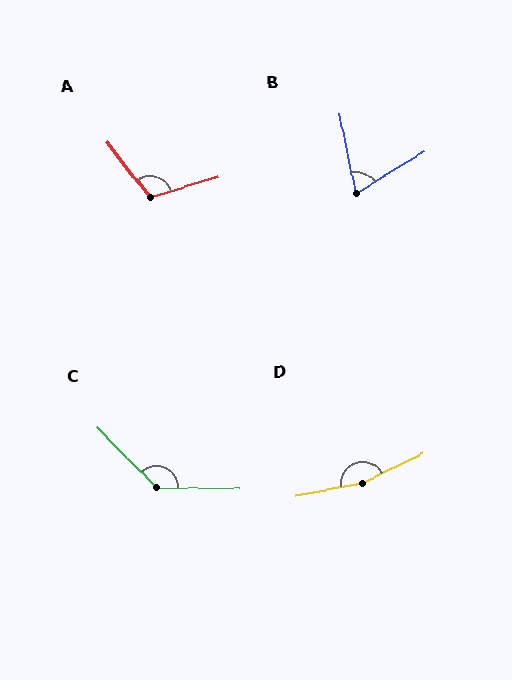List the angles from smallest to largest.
B (70°), A (111°), C (135°), D (165°).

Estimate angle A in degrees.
Approximately 111 degrees.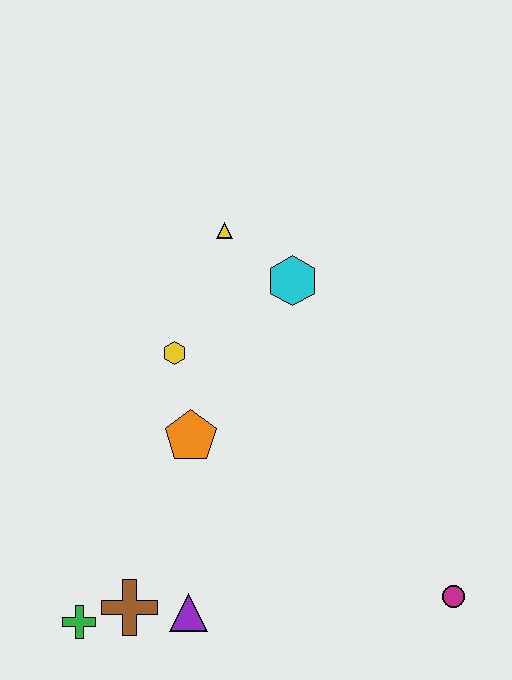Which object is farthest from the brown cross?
The yellow triangle is farthest from the brown cross.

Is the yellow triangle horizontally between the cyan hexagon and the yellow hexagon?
Yes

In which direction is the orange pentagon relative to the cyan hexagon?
The orange pentagon is below the cyan hexagon.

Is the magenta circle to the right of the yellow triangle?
Yes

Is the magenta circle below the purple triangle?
No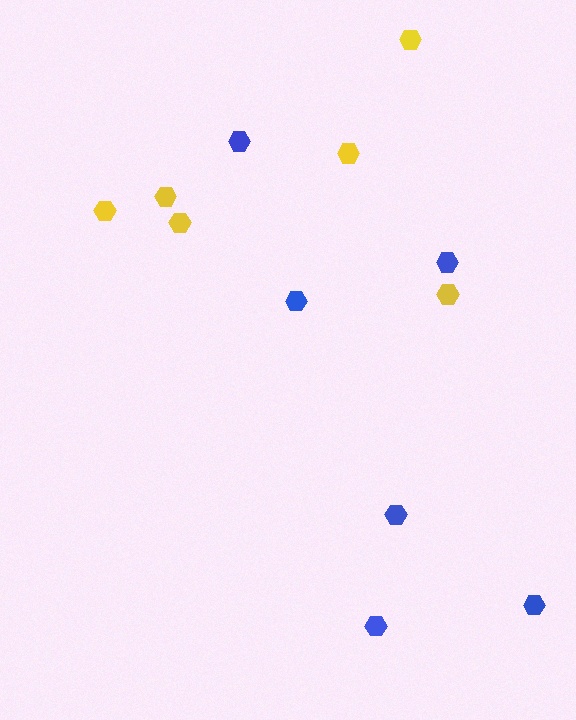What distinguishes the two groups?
There are 2 groups: one group of yellow hexagons (6) and one group of blue hexagons (6).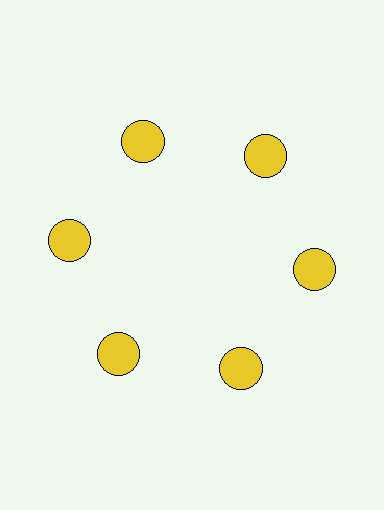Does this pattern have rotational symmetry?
Yes, this pattern has 6-fold rotational symmetry. It looks the same after rotating 60 degrees around the center.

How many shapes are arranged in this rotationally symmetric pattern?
There are 6 shapes, arranged in 6 groups of 1.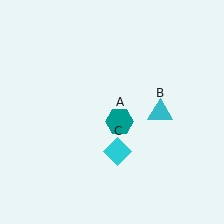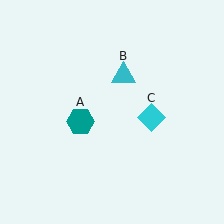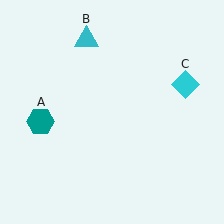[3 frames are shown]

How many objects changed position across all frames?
3 objects changed position: teal hexagon (object A), cyan triangle (object B), cyan diamond (object C).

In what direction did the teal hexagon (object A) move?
The teal hexagon (object A) moved left.